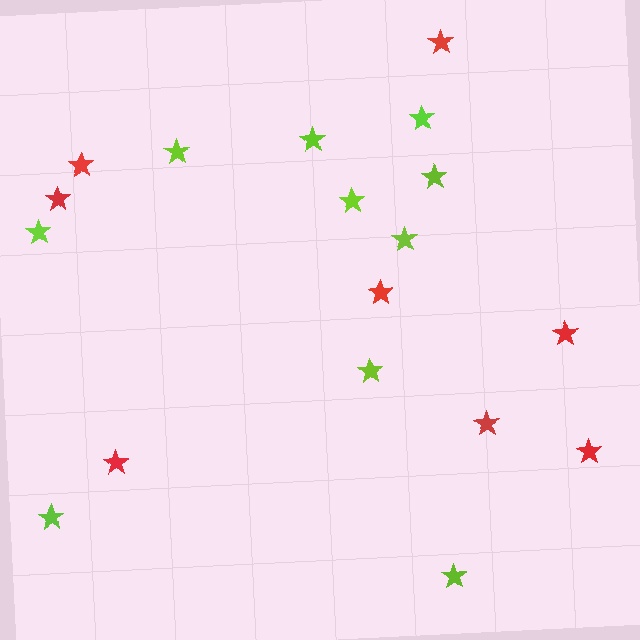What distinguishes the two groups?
There are 2 groups: one group of red stars (8) and one group of lime stars (10).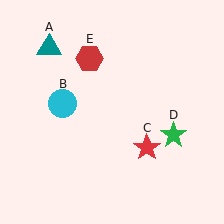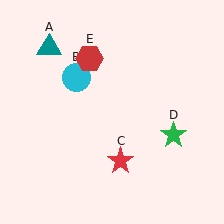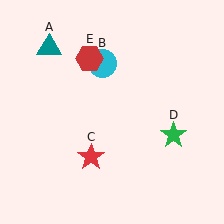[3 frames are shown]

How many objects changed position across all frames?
2 objects changed position: cyan circle (object B), red star (object C).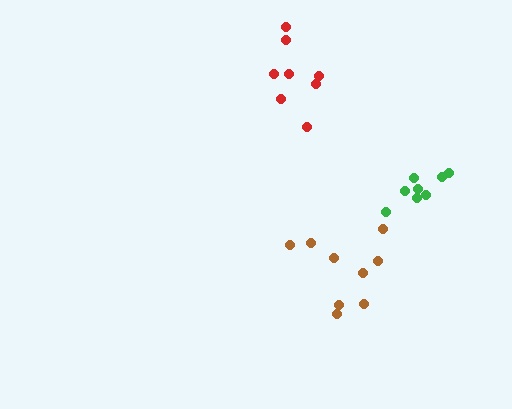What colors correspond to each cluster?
The clusters are colored: brown, red, green.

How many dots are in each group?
Group 1: 9 dots, Group 2: 8 dots, Group 3: 8 dots (25 total).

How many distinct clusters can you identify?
There are 3 distinct clusters.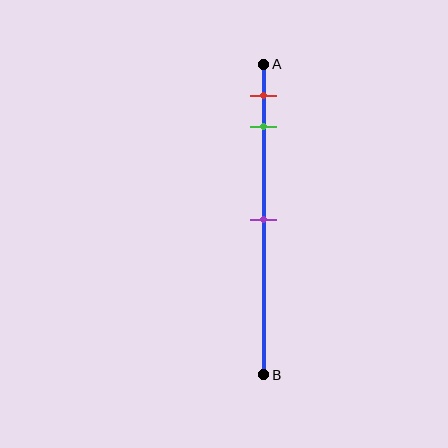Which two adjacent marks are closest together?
The red and green marks are the closest adjacent pair.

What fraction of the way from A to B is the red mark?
The red mark is approximately 10% (0.1) of the way from A to B.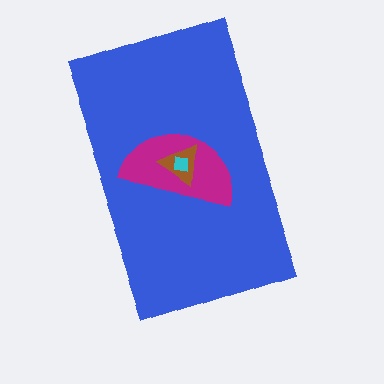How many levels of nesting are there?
4.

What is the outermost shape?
The blue rectangle.